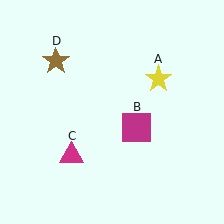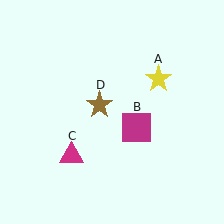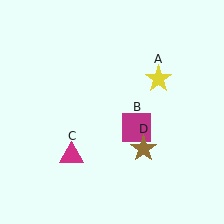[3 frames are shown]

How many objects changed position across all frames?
1 object changed position: brown star (object D).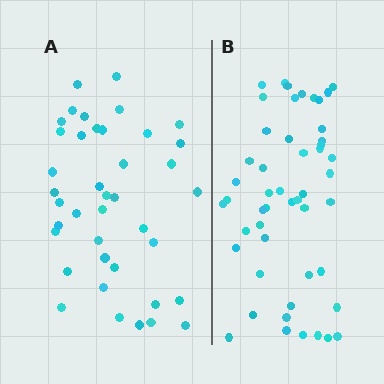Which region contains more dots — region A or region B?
Region B (the right region) has more dots.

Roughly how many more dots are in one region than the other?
Region B has roughly 10 or so more dots than region A.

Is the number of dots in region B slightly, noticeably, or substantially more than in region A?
Region B has noticeably more, but not dramatically so. The ratio is roughly 1.2 to 1.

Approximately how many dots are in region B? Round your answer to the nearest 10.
About 50 dots.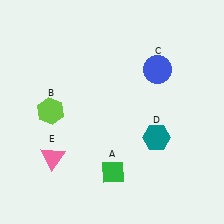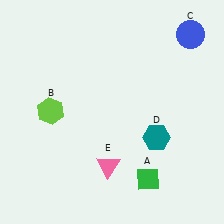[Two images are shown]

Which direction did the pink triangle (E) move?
The pink triangle (E) moved right.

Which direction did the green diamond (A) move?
The green diamond (A) moved right.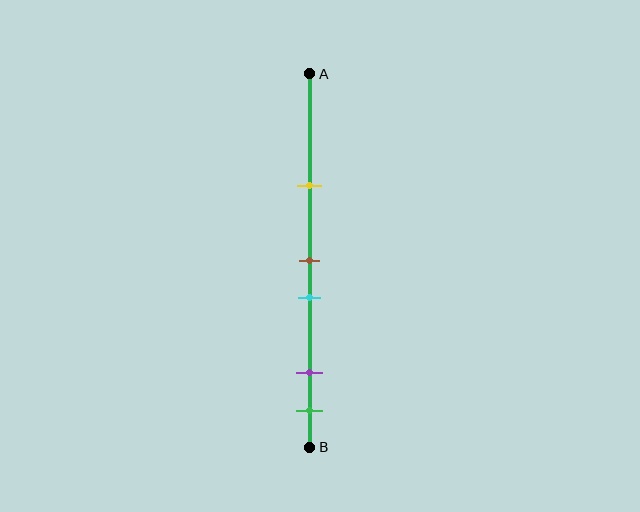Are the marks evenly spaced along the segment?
No, the marks are not evenly spaced.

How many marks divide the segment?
There are 5 marks dividing the segment.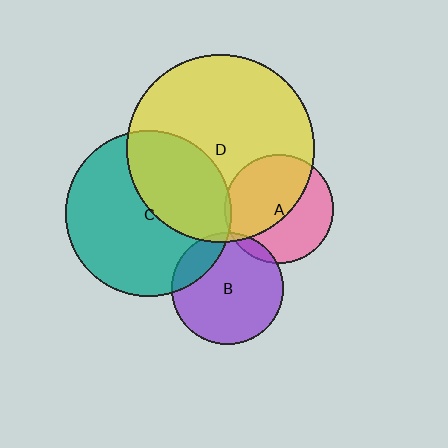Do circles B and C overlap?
Yes.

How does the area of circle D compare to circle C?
Approximately 1.3 times.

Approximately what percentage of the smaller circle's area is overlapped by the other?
Approximately 15%.